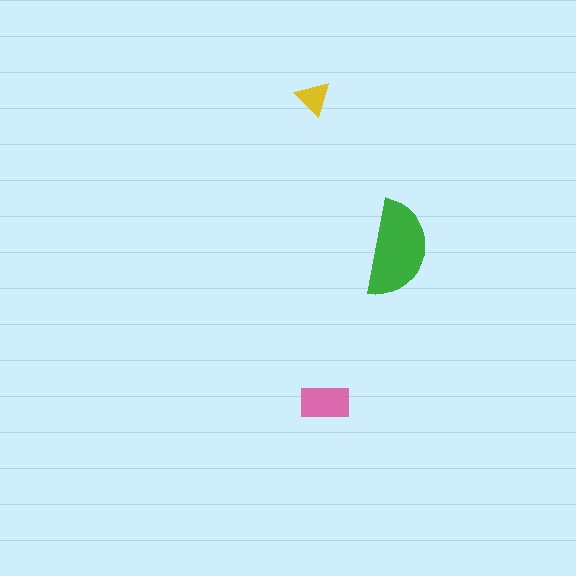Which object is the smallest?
The yellow triangle.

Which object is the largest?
The green semicircle.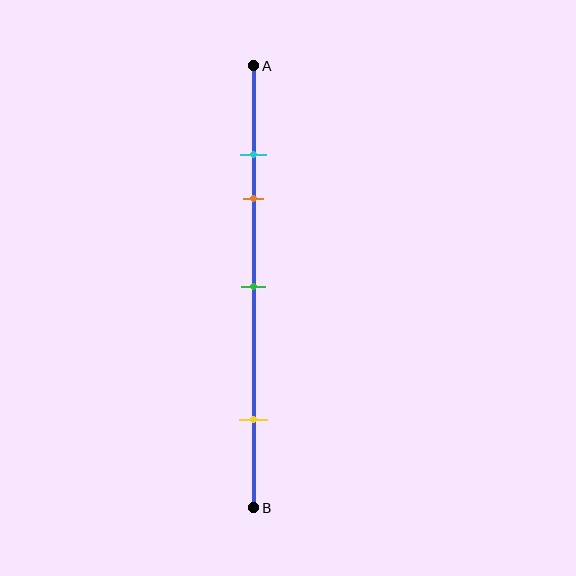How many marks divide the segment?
There are 4 marks dividing the segment.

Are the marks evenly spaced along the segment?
No, the marks are not evenly spaced.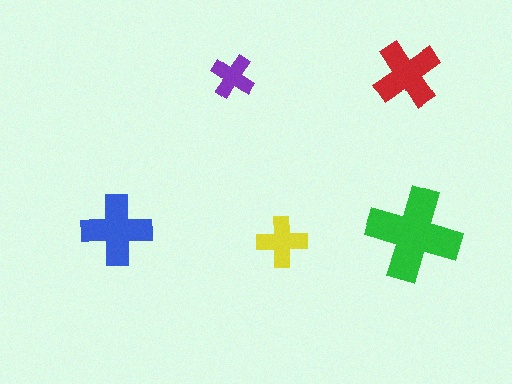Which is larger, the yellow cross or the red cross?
The red one.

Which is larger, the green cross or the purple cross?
The green one.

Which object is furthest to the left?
The blue cross is leftmost.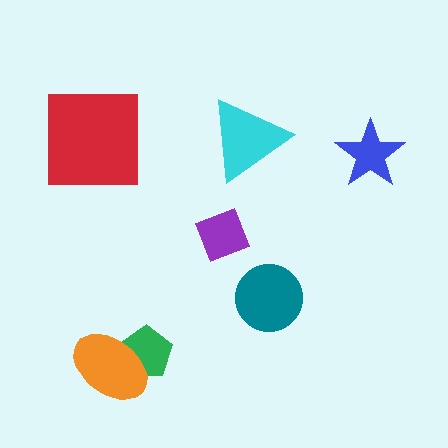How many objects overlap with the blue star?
0 objects overlap with the blue star.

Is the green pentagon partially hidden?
Yes, it is partially covered by another shape.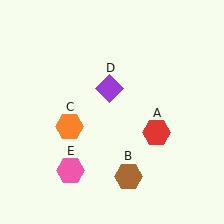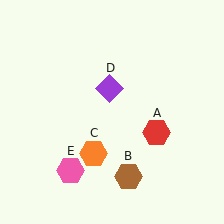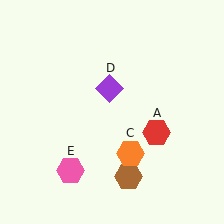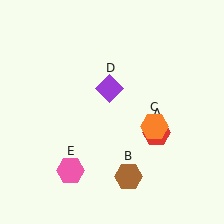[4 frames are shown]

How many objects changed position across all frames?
1 object changed position: orange hexagon (object C).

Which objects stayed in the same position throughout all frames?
Red hexagon (object A) and brown hexagon (object B) and purple diamond (object D) and pink hexagon (object E) remained stationary.